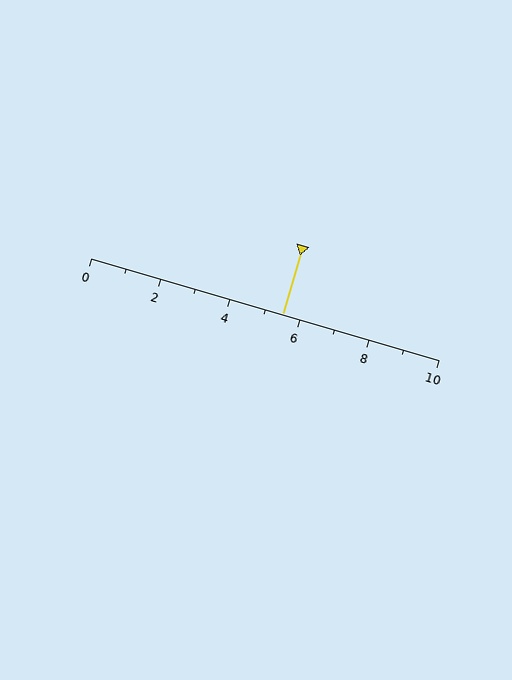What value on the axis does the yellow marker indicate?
The marker indicates approximately 5.5.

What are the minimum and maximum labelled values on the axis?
The axis runs from 0 to 10.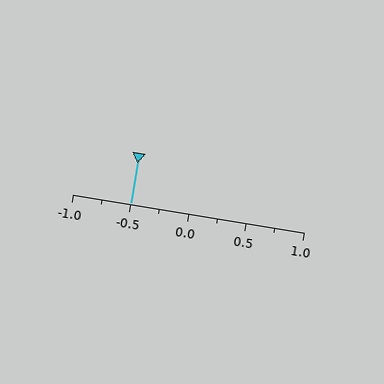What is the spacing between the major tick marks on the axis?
The major ticks are spaced 0.5 apart.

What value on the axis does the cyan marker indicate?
The marker indicates approximately -0.5.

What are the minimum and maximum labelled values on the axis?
The axis runs from -1.0 to 1.0.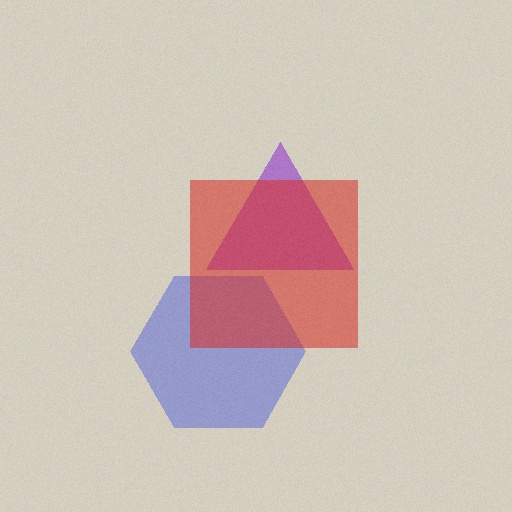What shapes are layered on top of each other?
The layered shapes are: a purple triangle, a blue hexagon, a red square.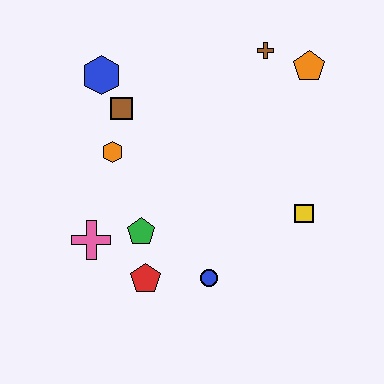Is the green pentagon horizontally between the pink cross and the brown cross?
Yes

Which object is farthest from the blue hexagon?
The yellow square is farthest from the blue hexagon.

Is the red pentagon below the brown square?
Yes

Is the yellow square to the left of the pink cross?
No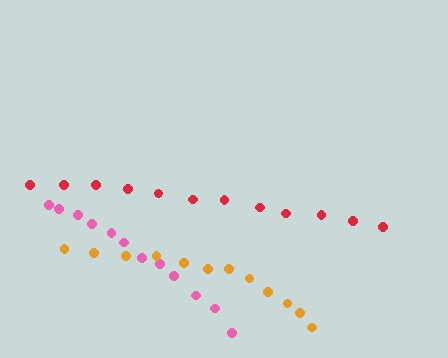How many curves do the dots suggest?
There are 3 distinct paths.